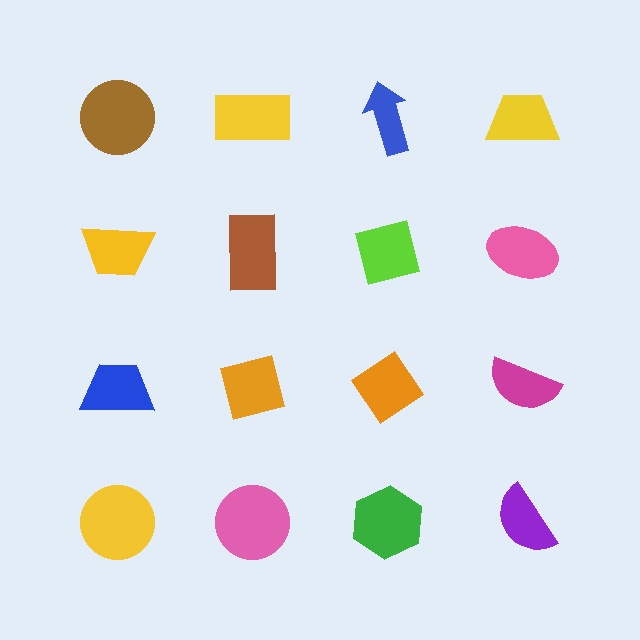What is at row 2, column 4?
A pink ellipse.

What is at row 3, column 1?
A blue trapezoid.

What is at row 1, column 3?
A blue arrow.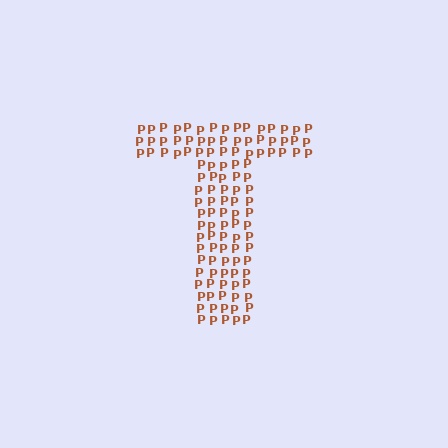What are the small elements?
The small elements are letter P's.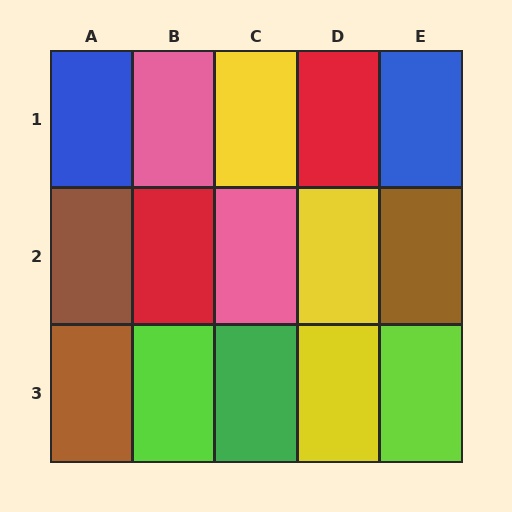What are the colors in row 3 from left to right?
Brown, lime, green, yellow, lime.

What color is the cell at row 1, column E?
Blue.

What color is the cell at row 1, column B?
Pink.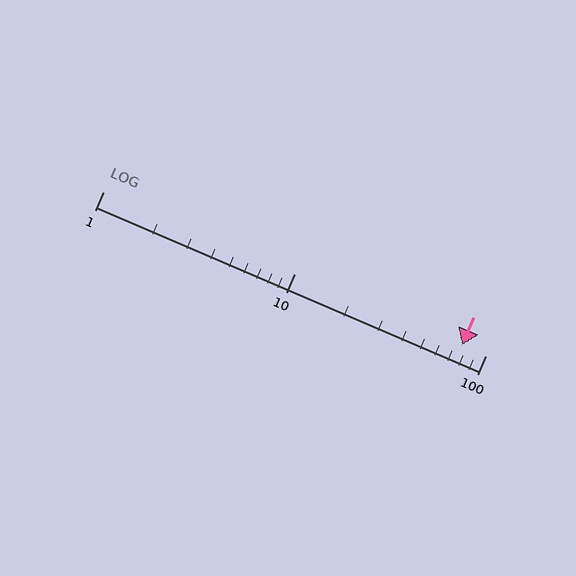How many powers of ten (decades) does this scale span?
The scale spans 2 decades, from 1 to 100.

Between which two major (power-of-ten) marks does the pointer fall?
The pointer is between 10 and 100.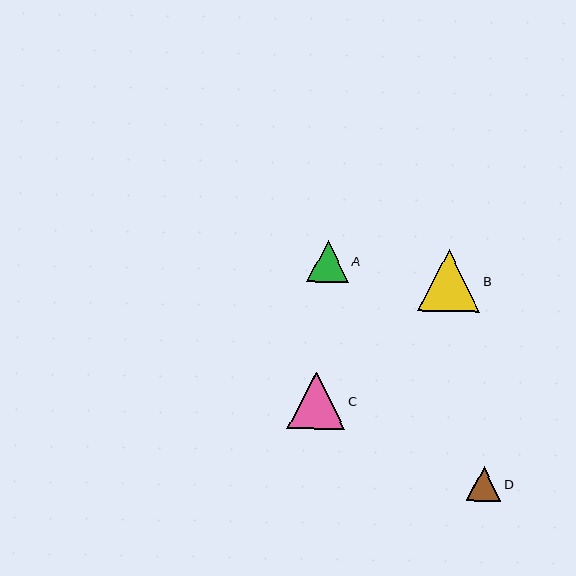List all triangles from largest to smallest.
From largest to smallest: B, C, A, D.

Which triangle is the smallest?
Triangle D is the smallest with a size of approximately 35 pixels.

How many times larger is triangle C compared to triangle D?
Triangle C is approximately 1.7 times the size of triangle D.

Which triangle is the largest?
Triangle B is the largest with a size of approximately 62 pixels.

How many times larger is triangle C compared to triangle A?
Triangle C is approximately 1.4 times the size of triangle A.